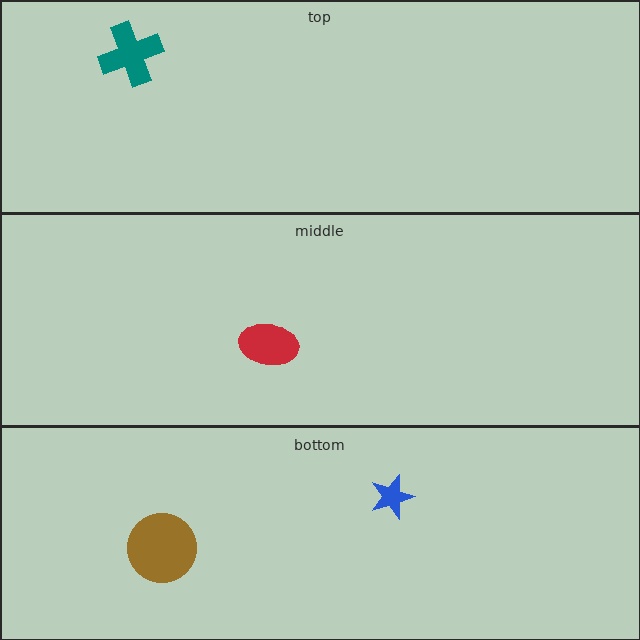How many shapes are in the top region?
1.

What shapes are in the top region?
The teal cross.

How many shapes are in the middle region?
1.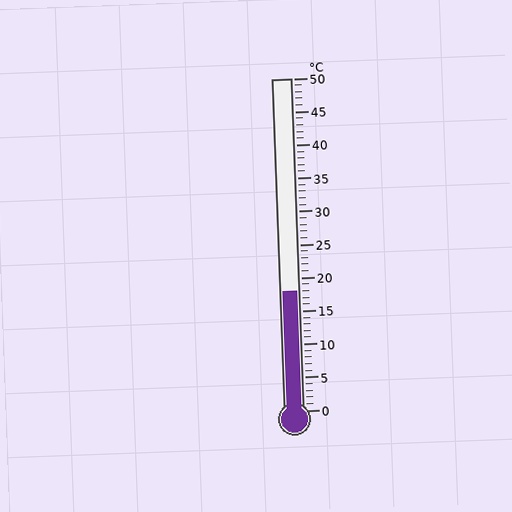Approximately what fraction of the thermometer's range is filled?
The thermometer is filled to approximately 35% of its range.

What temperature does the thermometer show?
The thermometer shows approximately 18°C.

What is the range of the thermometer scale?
The thermometer scale ranges from 0°C to 50°C.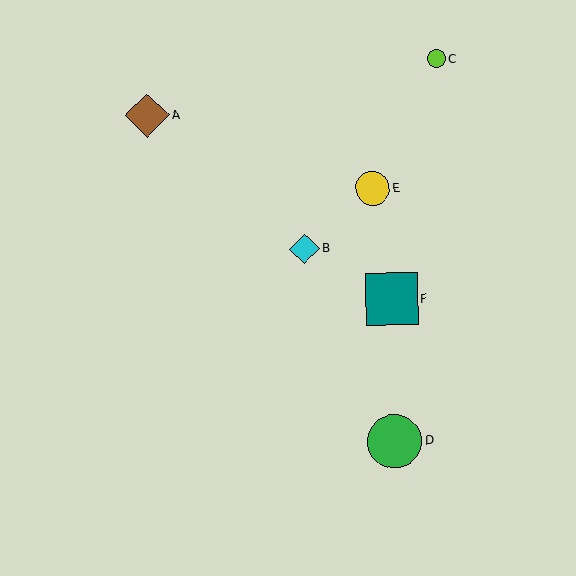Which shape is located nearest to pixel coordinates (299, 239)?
The cyan diamond (labeled B) at (305, 249) is nearest to that location.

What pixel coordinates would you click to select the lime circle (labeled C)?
Click at (437, 59) to select the lime circle C.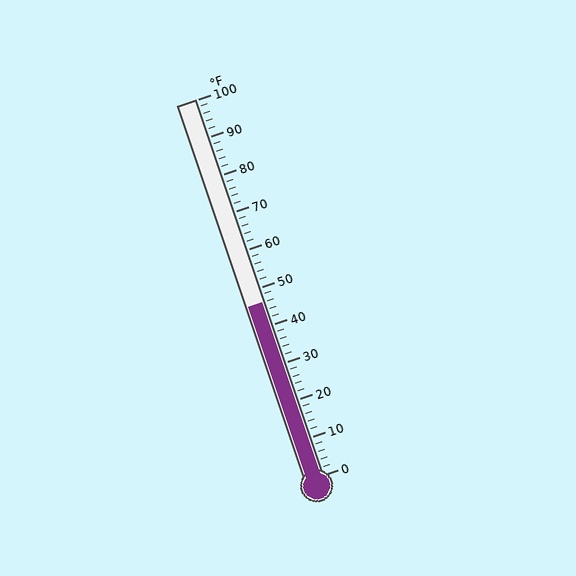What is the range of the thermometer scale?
The thermometer scale ranges from 0°F to 100°F.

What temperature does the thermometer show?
The thermometer shows approximately 46°F.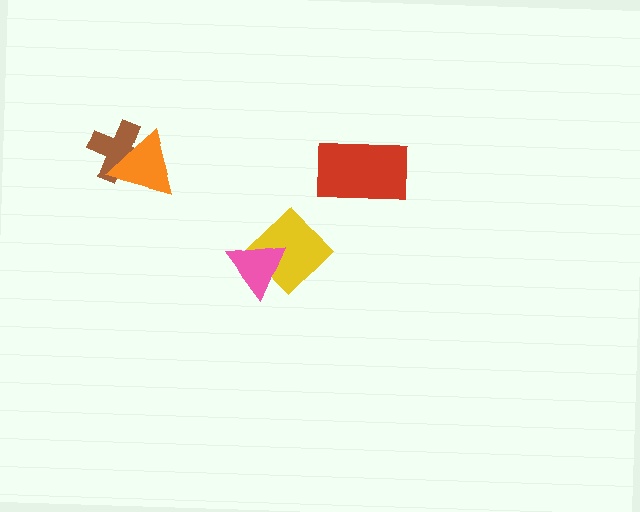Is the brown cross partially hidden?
Yes, it is partially covered by another shape.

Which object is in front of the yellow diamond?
The pink triangle is in front of the yellow diamond.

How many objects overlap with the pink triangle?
1 object overlaps with the pink triangle.